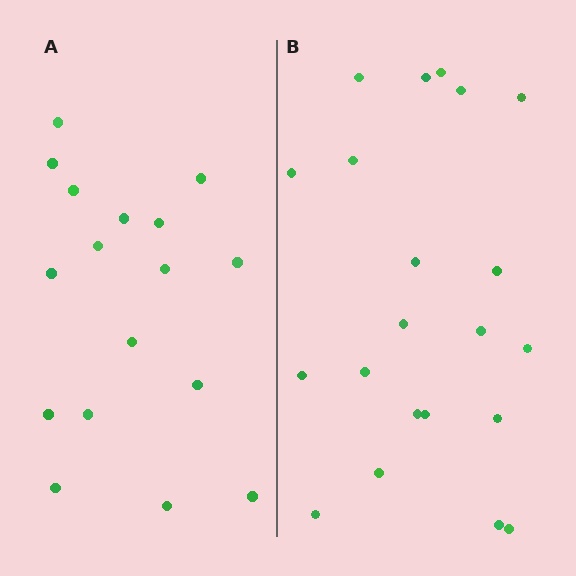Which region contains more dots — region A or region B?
Region B (the right region) has more dots.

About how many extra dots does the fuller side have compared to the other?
Region B has about 4 more dots than region A.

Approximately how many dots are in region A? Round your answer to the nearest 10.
About 20 dots. (The exact count is 17, which rounds to 20.)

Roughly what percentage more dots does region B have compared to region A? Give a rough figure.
About 25% more.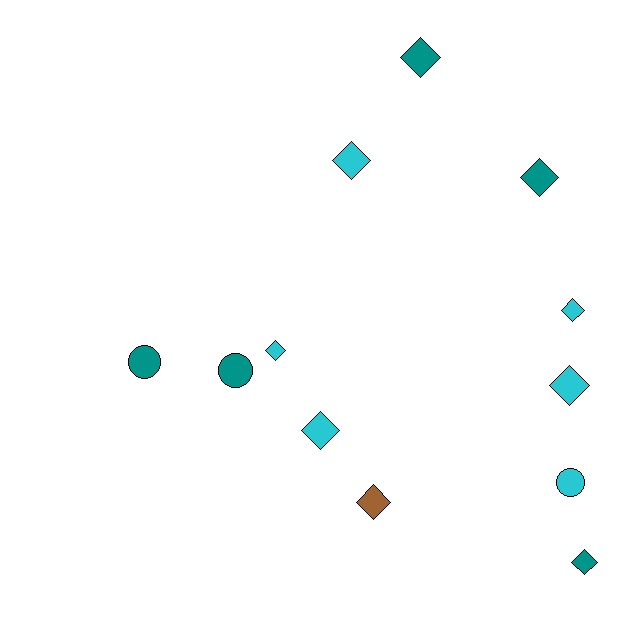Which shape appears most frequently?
Diamond, with 9 objects.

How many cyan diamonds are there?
There are 5 cyan diamonds.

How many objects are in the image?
There are 12 objects.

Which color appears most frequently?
Cyan, with 6 objects.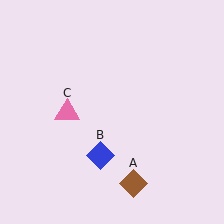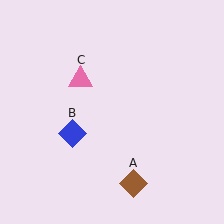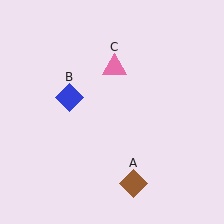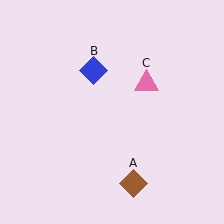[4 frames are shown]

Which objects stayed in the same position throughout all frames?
Brown diamond (object A) remained stationary.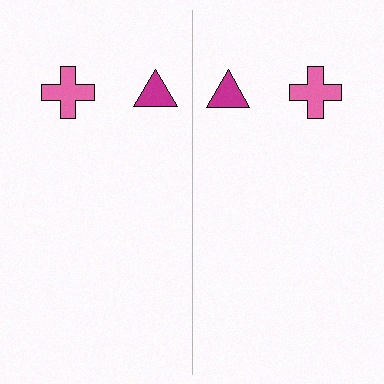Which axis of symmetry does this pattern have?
The pattern has a vertical axis of symmetry running through the center of the image.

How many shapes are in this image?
There are 4 shapes in this image.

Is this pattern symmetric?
Yes, this pattern has bilateral (reflection) symmetry.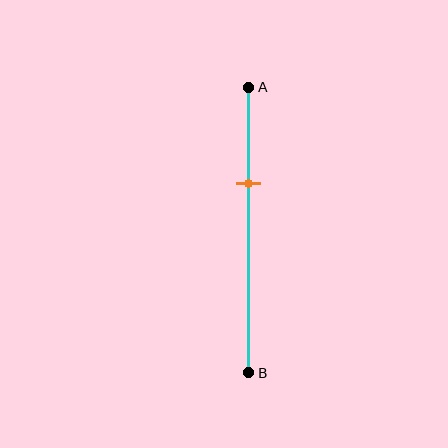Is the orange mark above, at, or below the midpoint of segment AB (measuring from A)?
The orange mark is above the midpoint of segment AB.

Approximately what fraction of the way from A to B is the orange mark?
The orange mark is approximately 35% of the way from A to B.